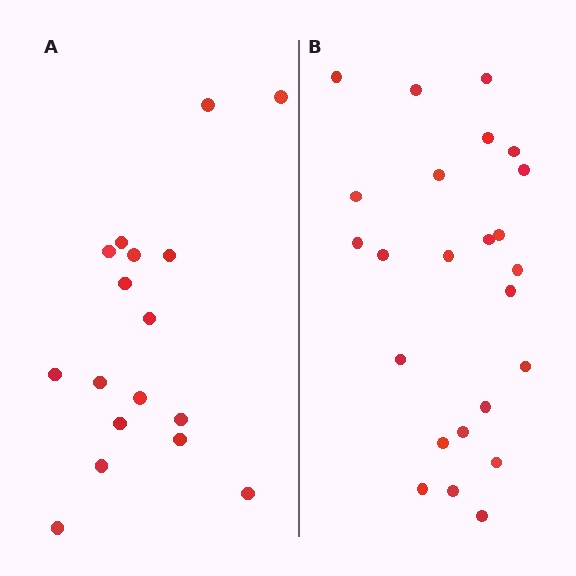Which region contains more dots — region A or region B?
Region B (the right region) has more dots.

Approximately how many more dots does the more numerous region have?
Region B has roughly 8 or so more dots than region A.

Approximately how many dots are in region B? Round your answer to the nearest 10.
About 20 dots. (The exact count is 24, which rounds to 20.)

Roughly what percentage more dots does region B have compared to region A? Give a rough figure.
About 40% more.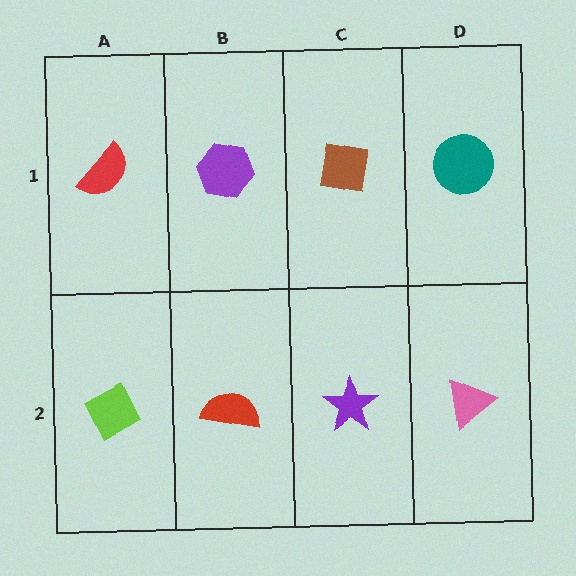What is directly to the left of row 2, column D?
A purple star.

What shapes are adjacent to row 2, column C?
A brown square (row 1, column C), a red semicircle (row 2, column B), a pink triangle (row 2, column D).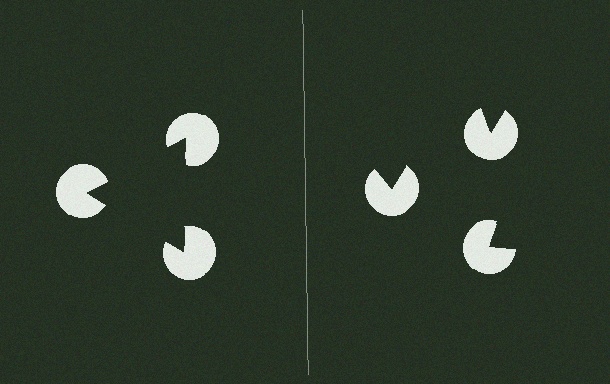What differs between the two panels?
The pac-man discs are positioned identically on both sides; only the wedge orientations differ. On the left they align to a triangle; on the right they are misaligned.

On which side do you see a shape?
An illusory triangle appears on the left side. On the right side the wedge cuts are rotated, so no coherent shape forms.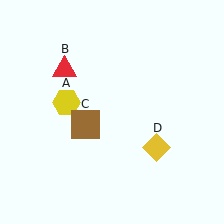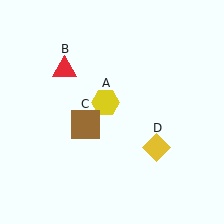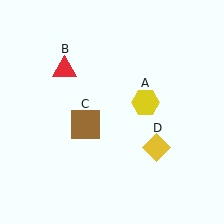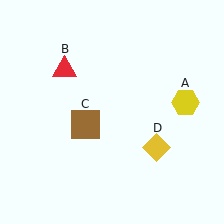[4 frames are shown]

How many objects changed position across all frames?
1 object changed position: yellow hexagon (object A).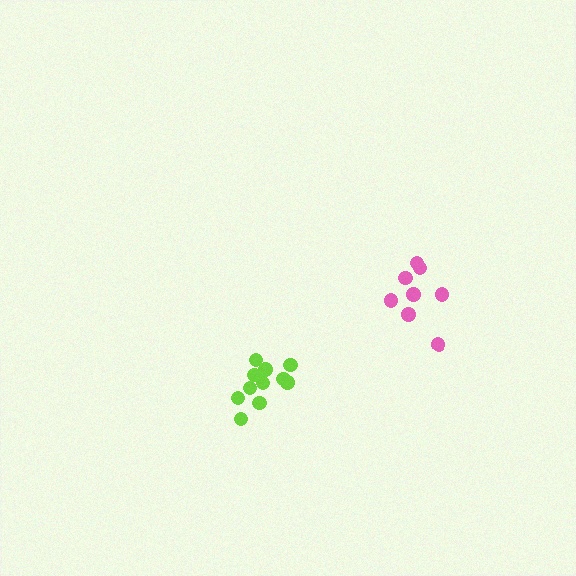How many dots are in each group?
Group 1: 8 dots, Group 2: 11 dots (19 total).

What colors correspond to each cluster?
The clusters are colored: pink, lime.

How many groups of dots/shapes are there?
There are 2 groups.